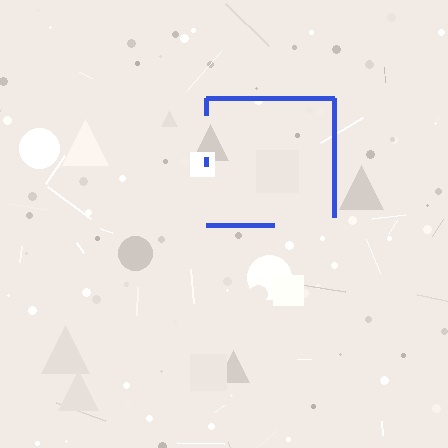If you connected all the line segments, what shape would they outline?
They would outline a square.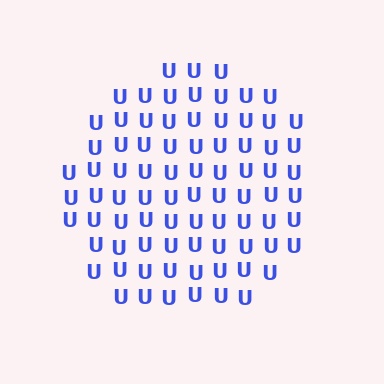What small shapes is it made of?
It is made of small letter U's.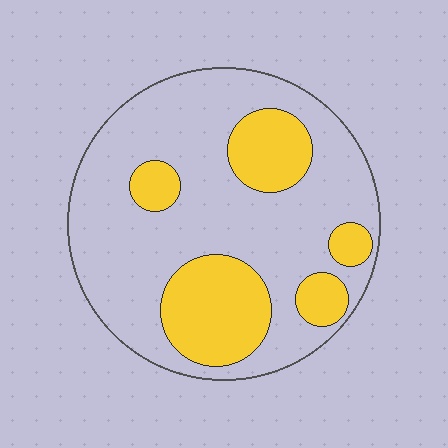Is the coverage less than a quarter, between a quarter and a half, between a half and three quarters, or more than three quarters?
Between a quarter and a half.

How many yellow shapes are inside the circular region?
5.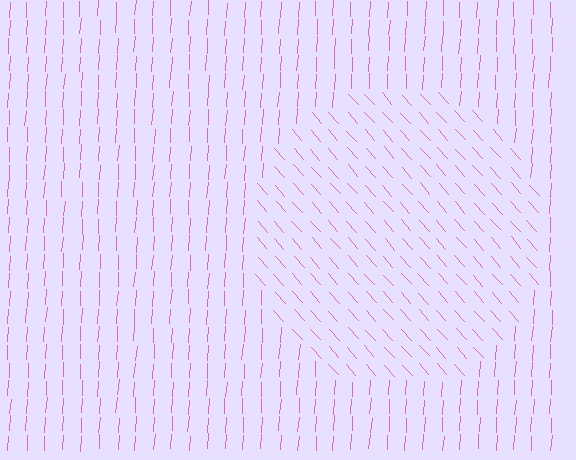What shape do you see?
I see a circle.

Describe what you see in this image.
The image is filled with small pink line segments. A circle region in the image has lines oriented differently from the surrounding lines, creating a visible texture boundary.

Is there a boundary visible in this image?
Yes, there is a texture boundary formed by a change in line orientation.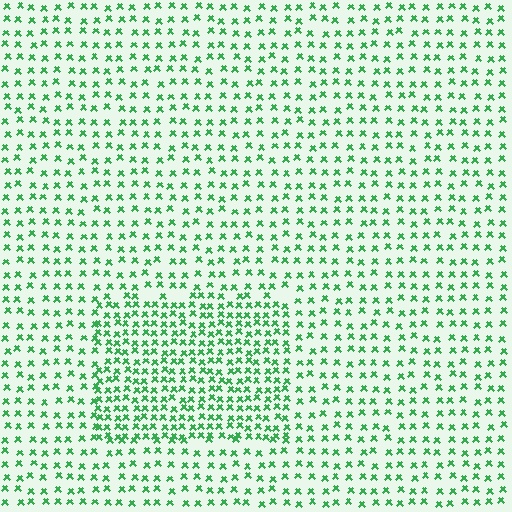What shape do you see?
I see a rectangle.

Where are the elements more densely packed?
The elements are more densely packed inside the rectangle boundary.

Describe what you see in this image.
The image contains small green elements arranged at two different densities. A rectangle-shaped region is visible where the elements are more densely packed than the surrounding area.